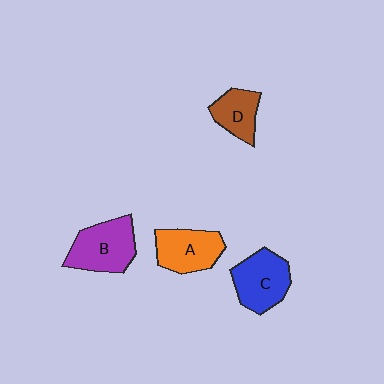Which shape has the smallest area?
Shape D (brown).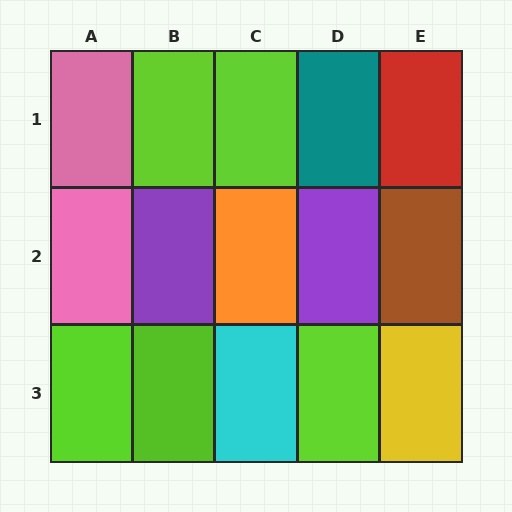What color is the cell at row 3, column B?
Lime.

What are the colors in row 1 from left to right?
Pink, lime, lime, teal, red.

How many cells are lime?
5 cells are lime.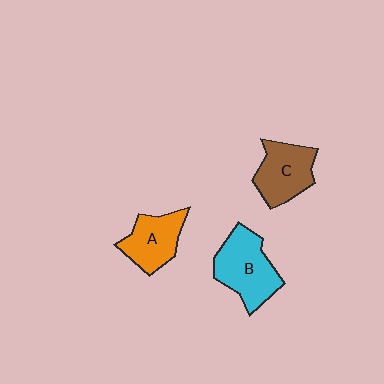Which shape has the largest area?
Shape B (cyan).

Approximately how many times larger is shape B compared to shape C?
Approximately 1.2 times.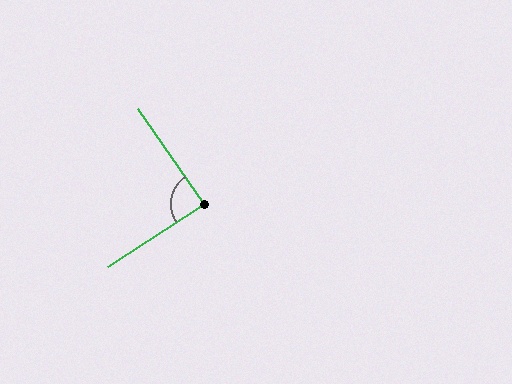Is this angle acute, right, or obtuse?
It is approximately a right angle.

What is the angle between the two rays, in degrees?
Approximately 89 degrees.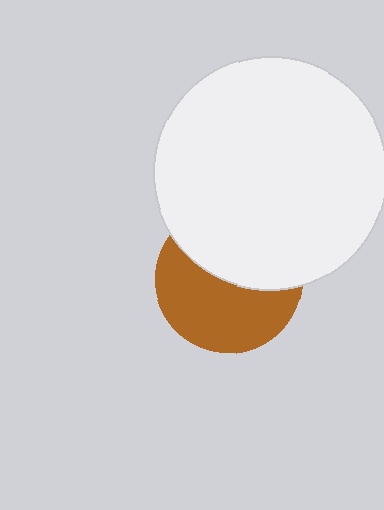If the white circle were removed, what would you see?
You would see the complete brown circle.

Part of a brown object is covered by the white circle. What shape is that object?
It is a circle.